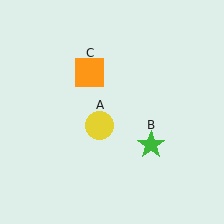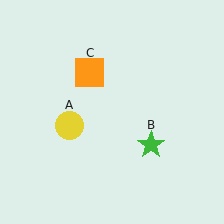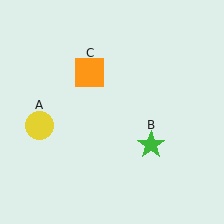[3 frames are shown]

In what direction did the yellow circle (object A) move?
The yellow circle (object A) moved left.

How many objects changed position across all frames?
1 object changed position: yellow circle (object A).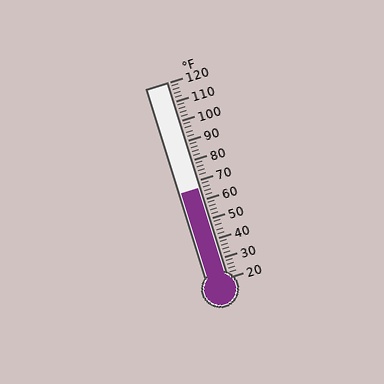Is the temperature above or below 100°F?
The temperature is below 100°F.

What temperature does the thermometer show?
The thermometer shows approximately 66°F.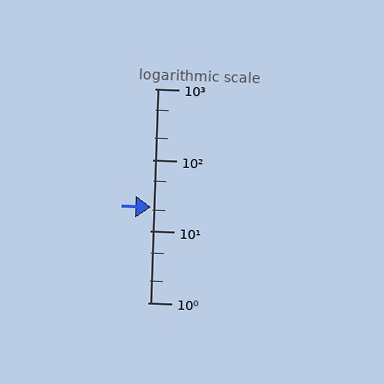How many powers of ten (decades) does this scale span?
The scale spans 3 decades, from 1 to 1000.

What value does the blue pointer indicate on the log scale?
The pointer indicates approximately 22.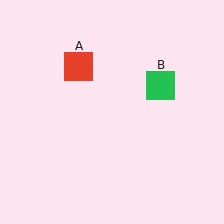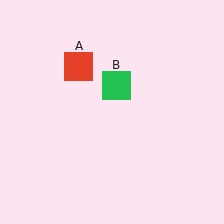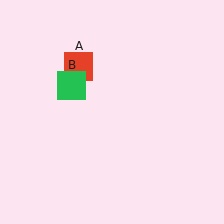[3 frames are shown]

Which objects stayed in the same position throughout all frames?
Red square (object A) remained stationary.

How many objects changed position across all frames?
1 object changed position: green square (object B).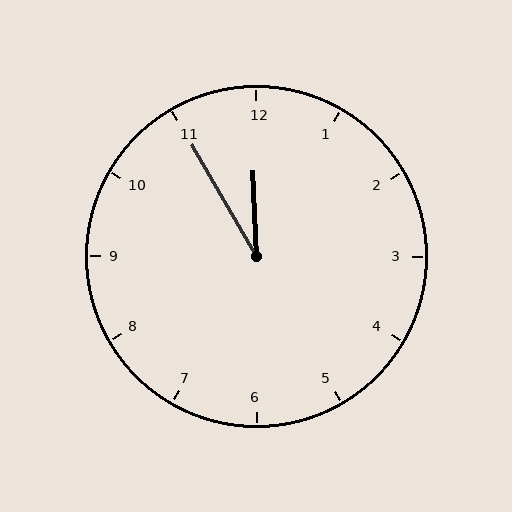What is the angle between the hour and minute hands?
Approximately 28 degrees.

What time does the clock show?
11:55.